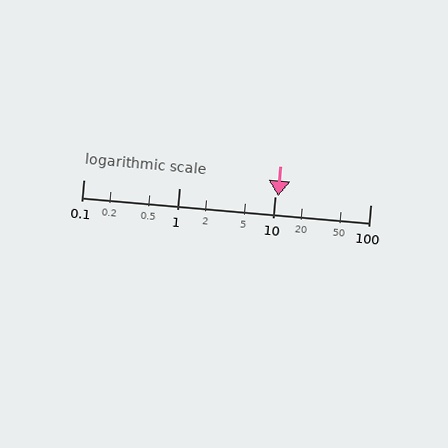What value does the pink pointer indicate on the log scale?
The pointer indicates approximately 11.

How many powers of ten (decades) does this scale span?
The scale spans 3 decades, from 0.1 to 100.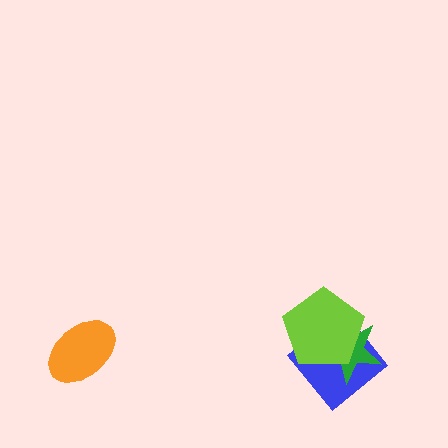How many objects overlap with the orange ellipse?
0 objects overlap with the orange ellipse.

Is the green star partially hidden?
Yes, it is partially covered by another shape.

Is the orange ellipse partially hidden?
No, no other shape covers it.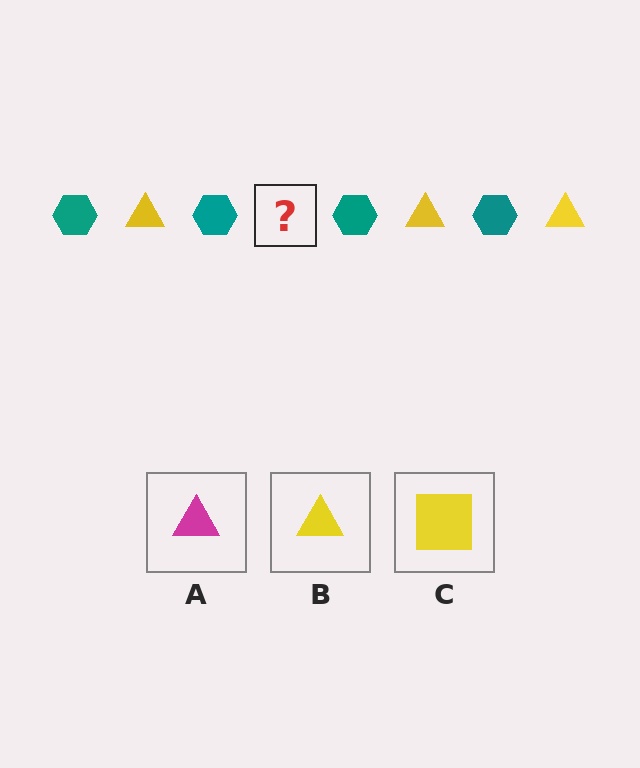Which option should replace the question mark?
Option B.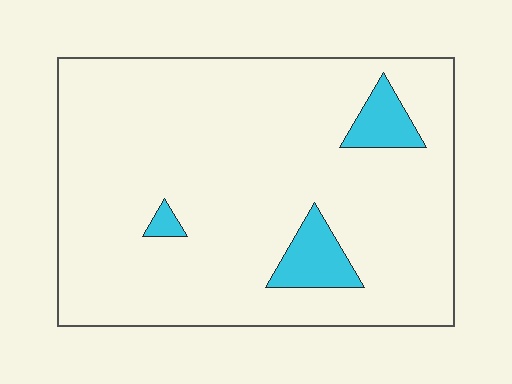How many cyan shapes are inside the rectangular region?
3.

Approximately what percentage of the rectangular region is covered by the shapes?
Approximately 10%.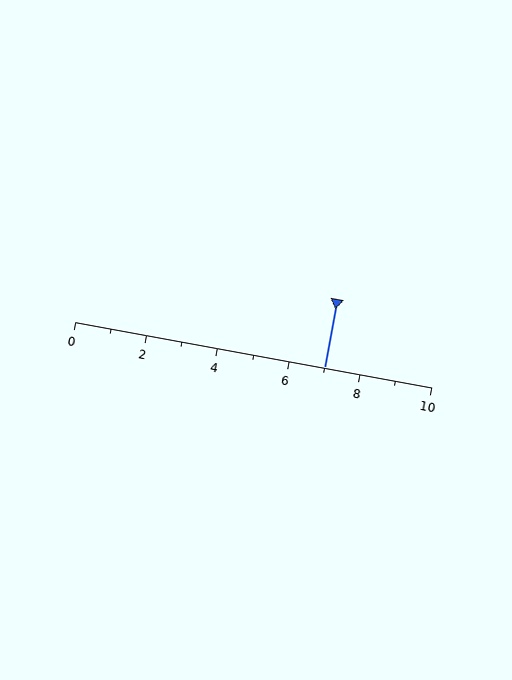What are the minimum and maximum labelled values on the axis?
The axis runs from 0 to 10.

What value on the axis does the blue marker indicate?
The marker indicates approximately 7.